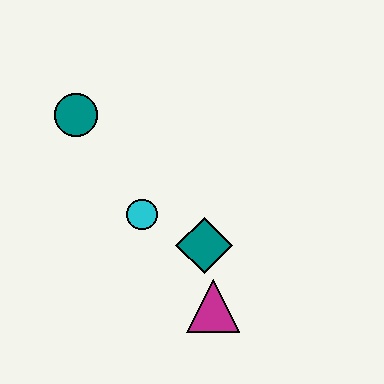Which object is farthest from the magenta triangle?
The teal circle is farthest from the magenta triangle.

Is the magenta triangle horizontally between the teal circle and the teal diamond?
No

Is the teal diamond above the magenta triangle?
Yes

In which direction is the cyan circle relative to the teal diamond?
The cyan circle is to the left of the teal diamond.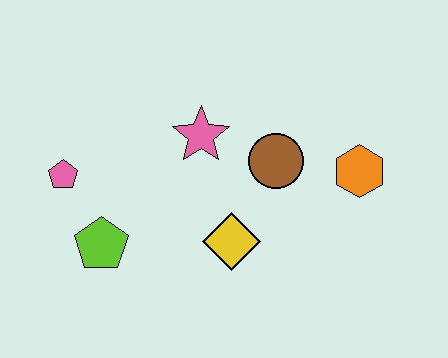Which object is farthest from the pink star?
The orange hexagon is farthest from the pink star.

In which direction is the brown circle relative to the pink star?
The brown circle is to the right of the pink star.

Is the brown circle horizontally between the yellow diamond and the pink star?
No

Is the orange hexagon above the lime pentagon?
Yes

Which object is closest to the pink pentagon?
The lime pentagon is closest to the pink pentagon.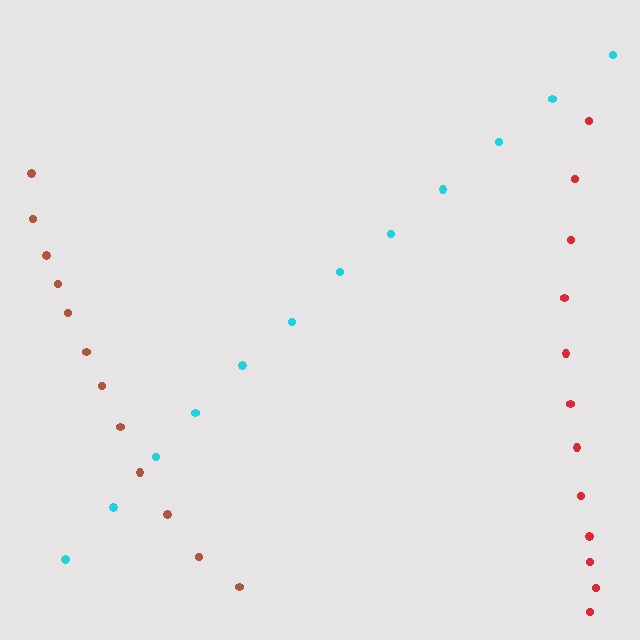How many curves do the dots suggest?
There are 3 distinct paths.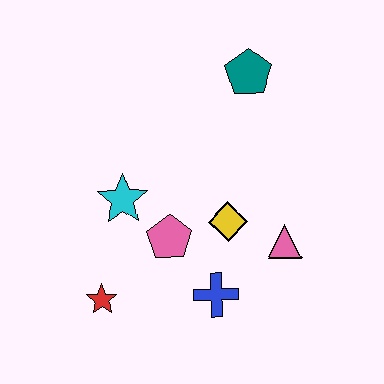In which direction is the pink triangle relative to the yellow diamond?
The pink triangle is to the right of the yellow diamond.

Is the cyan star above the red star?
Yes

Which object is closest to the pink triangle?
The yellow diamond is closest to the pink triangle.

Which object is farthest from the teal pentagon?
The red star is farthest from the teal pentagon.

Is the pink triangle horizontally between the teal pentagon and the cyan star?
No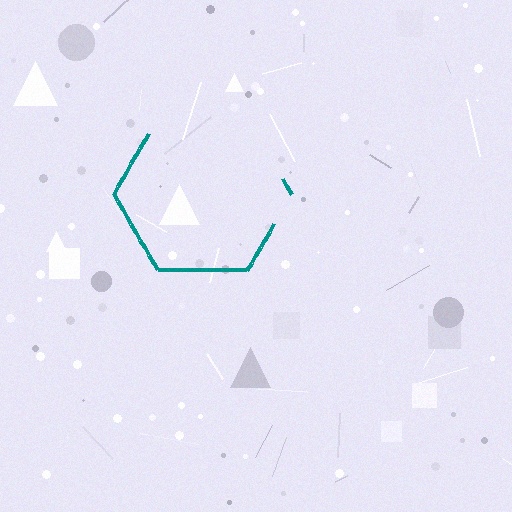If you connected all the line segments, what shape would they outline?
They would outline a hexagon.